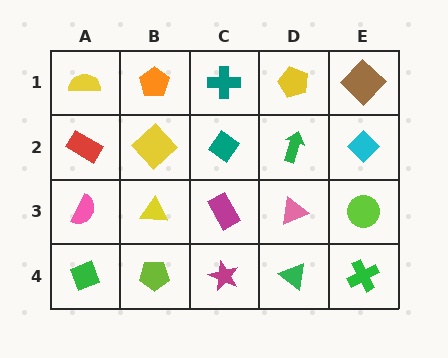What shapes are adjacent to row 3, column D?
A green arrow (row 2, column D), a green triangle (row 4, column D), a magenta rectangle (row 3, column C), a lime circle (row 3, column E).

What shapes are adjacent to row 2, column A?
A yellow semicircle (row 1, column A), a pink semicircle (row 3, column A), a yellow diamond (row 2, column B).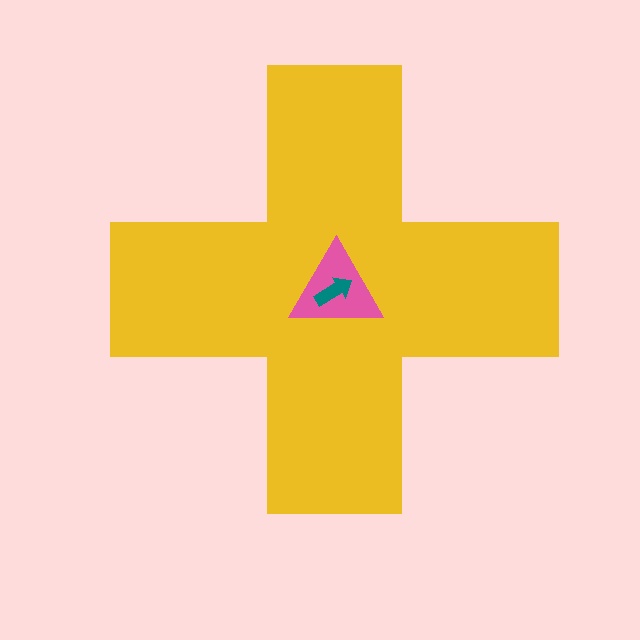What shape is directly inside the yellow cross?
The pink triangle.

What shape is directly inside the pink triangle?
The teal arrow.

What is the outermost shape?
The yellow cross.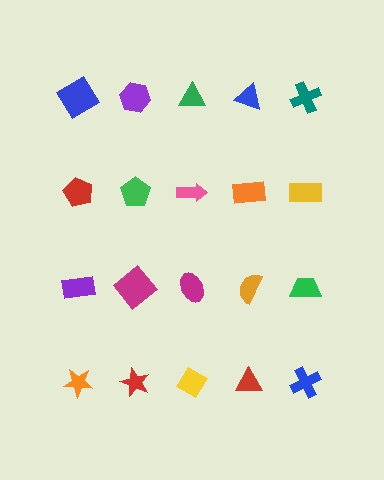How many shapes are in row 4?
5 shapes.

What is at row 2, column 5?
A yellow rectangle.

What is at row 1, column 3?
A green triangle.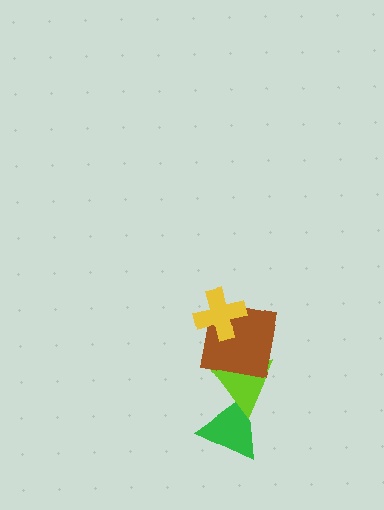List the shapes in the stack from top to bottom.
From top to bottom: the yellow cross, the brown square, the lime triangle, the green triangle.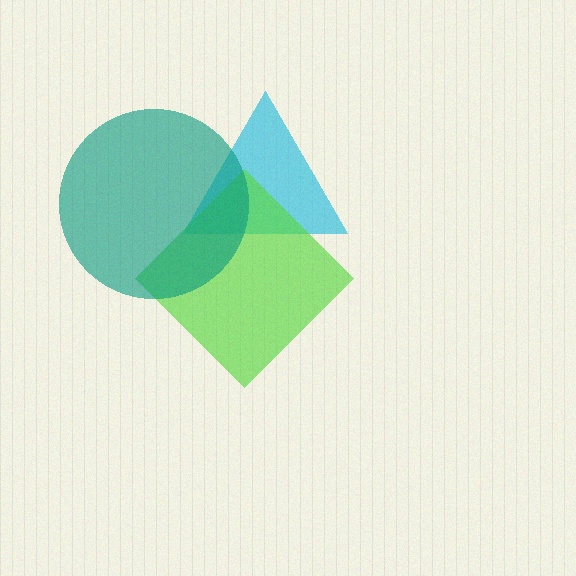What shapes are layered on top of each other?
The layered shapes are: a cyan triangle, a lime diamond, a teal circle.